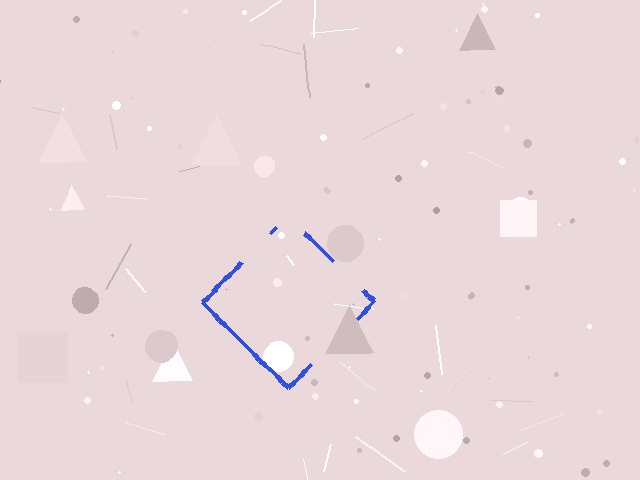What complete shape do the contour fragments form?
The contour fragments form a diamond.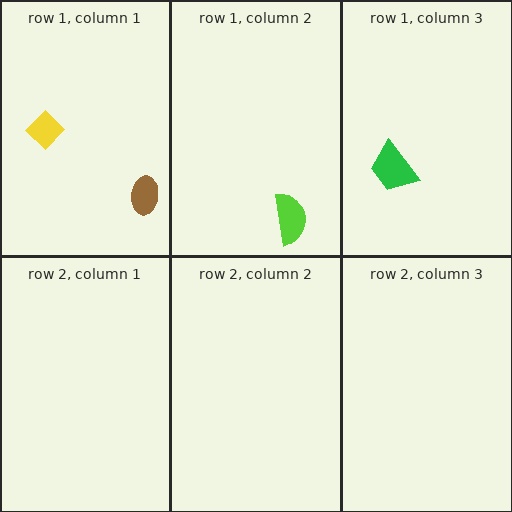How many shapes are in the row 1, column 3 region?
1.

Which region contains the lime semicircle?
The row 1, column 2 region.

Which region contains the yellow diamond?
The row 1, column 1 region.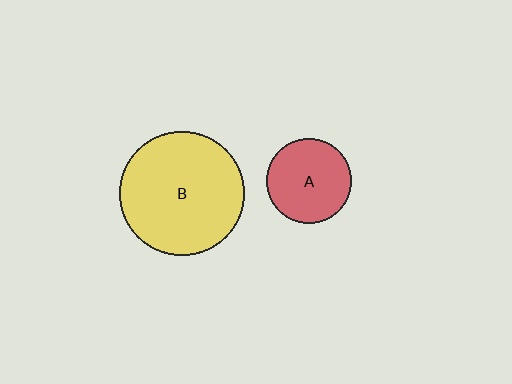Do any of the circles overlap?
No, none of the circles overlap.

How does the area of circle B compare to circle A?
Approximately 2.2 times.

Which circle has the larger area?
Circle B (yellow).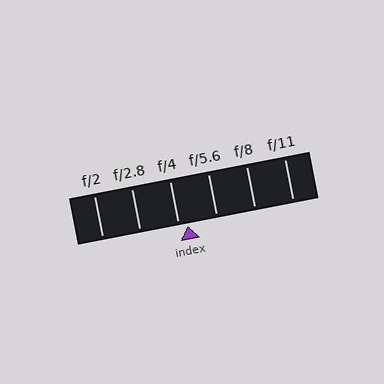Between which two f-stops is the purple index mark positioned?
The index mark is between f/4 and f/5.6.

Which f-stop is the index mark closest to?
The index mark is closest to f/4.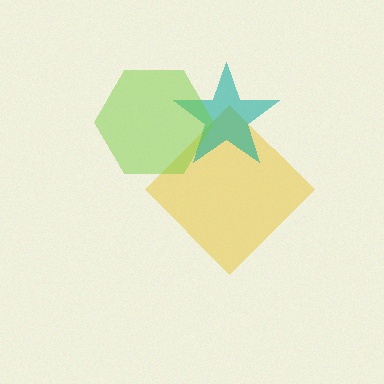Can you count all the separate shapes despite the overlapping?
Yes, there are 3 separate shapes.